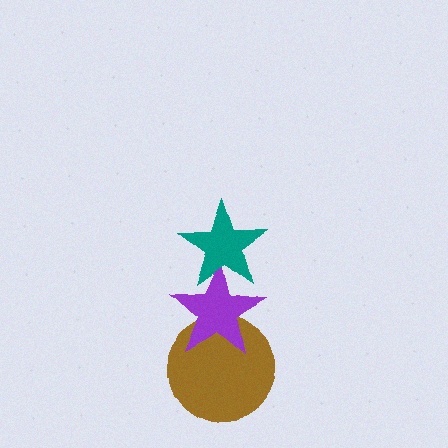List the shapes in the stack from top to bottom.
From top to bottom: the teal star, the purple star, the brown circle.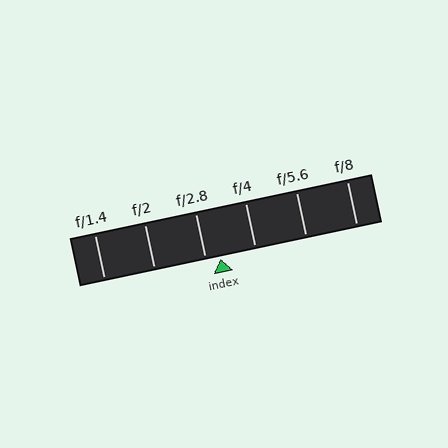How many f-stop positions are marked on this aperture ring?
There are 6 f-stop positions marked.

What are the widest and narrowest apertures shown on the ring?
The widest aperture shown is f/1.4 and the narrowest is f/8.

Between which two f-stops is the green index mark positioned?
The index mark is between f/2.8 and f/4.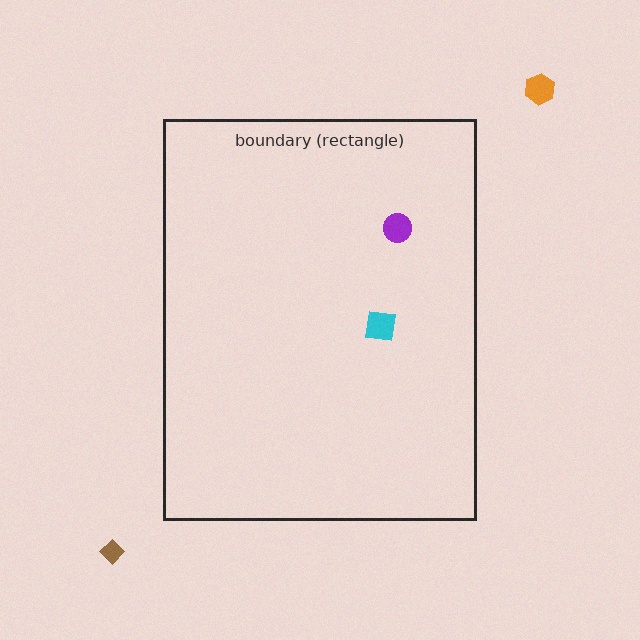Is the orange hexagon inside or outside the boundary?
Outside.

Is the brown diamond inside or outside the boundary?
Outside.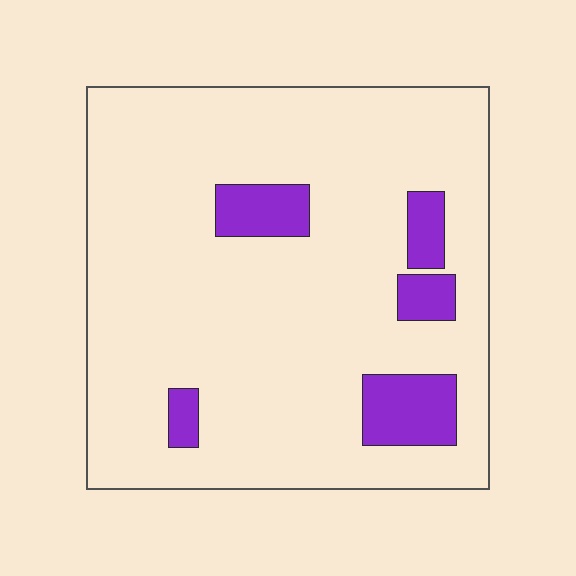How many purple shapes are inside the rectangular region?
5.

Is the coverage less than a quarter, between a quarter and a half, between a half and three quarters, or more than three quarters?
Less than a quarter.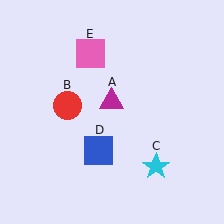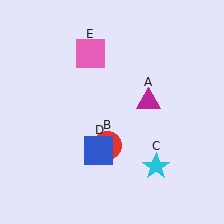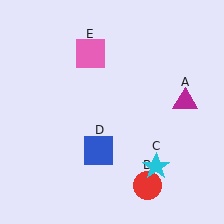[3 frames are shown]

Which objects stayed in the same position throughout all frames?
Cyan star (object C) and blue square (object D) and pink square (object E) remained stationary.